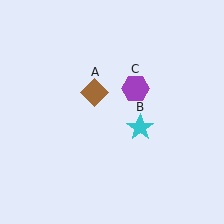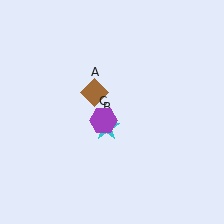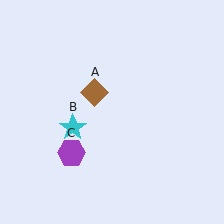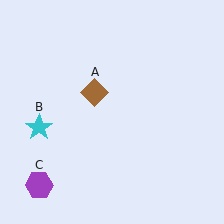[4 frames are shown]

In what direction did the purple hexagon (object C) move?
The purple hexagon (object C) moved down and to the left.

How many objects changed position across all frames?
2 objects changed position: cyan star (object B), purple hexagon (object C).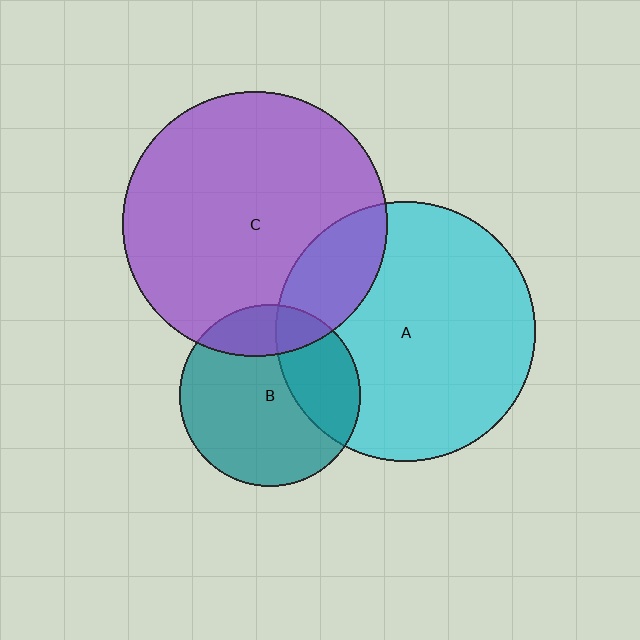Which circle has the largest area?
Circle C (purple).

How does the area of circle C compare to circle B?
Approximately 2.1 times.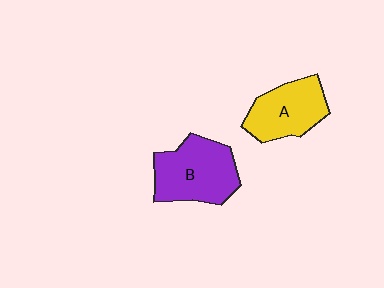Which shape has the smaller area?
Shape A (yellow).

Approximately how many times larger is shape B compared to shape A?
Approximately 1.2 times.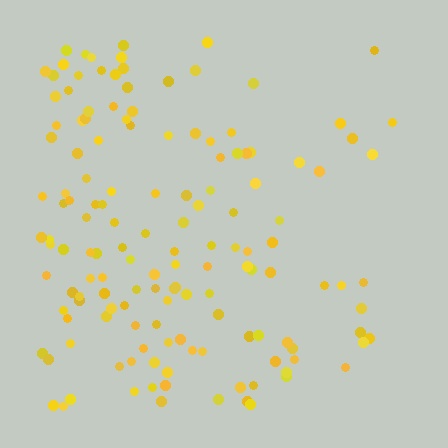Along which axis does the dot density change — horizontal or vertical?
Horizontal.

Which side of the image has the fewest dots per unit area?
The right.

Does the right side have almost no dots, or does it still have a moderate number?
Still a moderate number, just noticeably fewer than the left.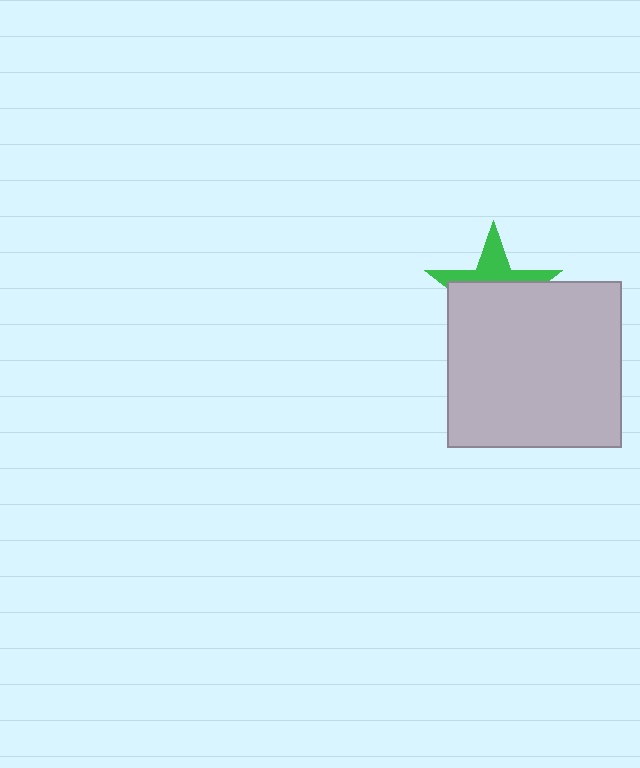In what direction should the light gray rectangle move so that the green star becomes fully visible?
The light gray rectangle should move down. That is the shortest direction to clear the overlap and leave the green star fully visible.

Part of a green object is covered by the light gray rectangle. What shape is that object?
It is a star.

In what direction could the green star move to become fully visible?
The green star could move up. That would shift it out from behind the light gray rectangle entirely.